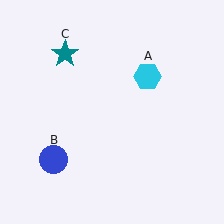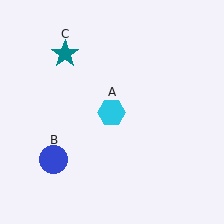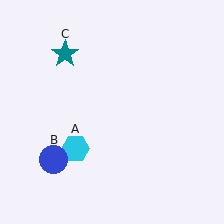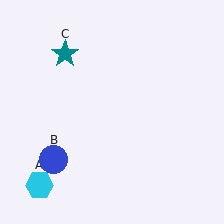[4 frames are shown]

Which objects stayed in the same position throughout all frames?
Blue circle (object B) and teal star (object C) remained stationary.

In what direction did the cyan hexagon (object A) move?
The cyan hexagon (object A) moved down and to the left.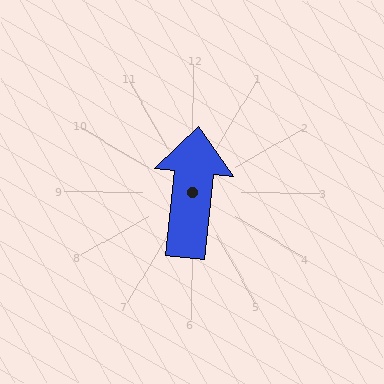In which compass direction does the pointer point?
North.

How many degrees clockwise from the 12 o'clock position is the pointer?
Approximately 6 degrees.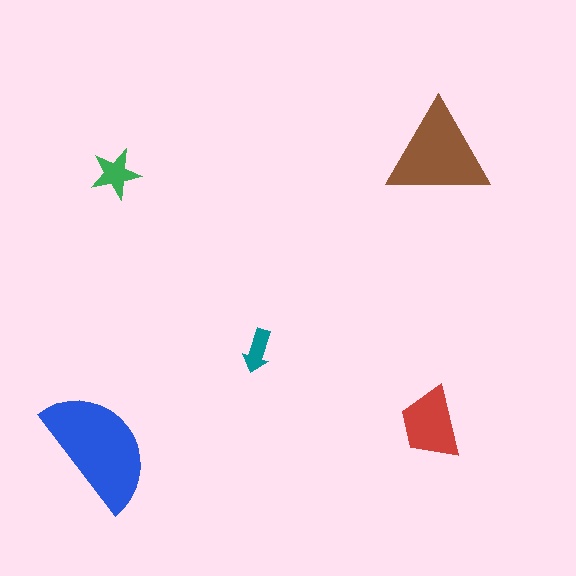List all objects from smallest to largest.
The teal arrow, the green star, the red trapezoid, the brown triangle, the blue semicircle.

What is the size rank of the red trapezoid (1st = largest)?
3rd.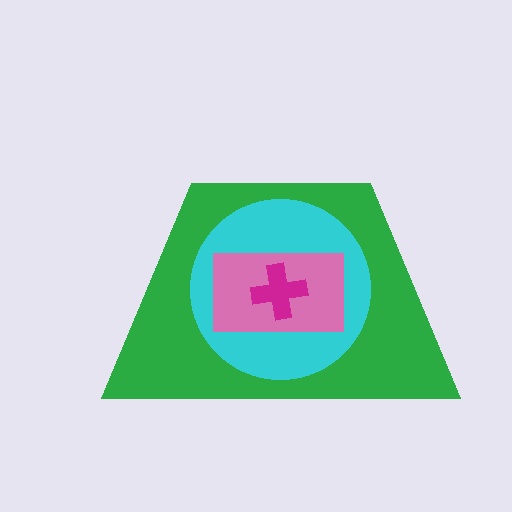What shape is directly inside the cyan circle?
The pink rectangle.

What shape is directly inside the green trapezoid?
The cyan circle.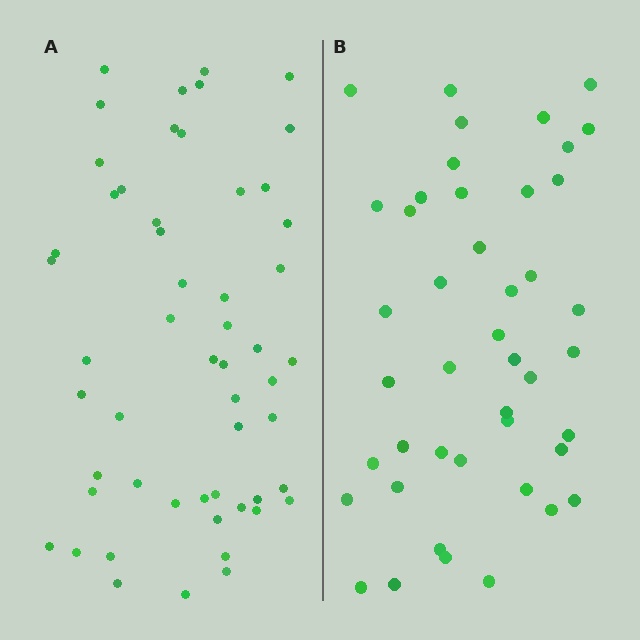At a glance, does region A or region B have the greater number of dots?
Region A (the left region) has more dots.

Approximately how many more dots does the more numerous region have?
Region A has roughly 10 or so more dots than region B.